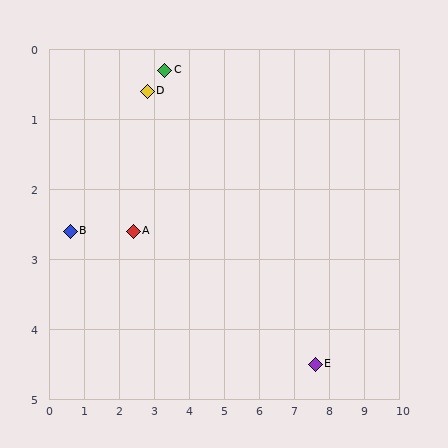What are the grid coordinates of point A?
Point A is at approximately (2.4, 2.6).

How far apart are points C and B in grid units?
Points C and B are about 3.5 grid units apart.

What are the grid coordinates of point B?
Point B is at approximately (0.6, 2.6).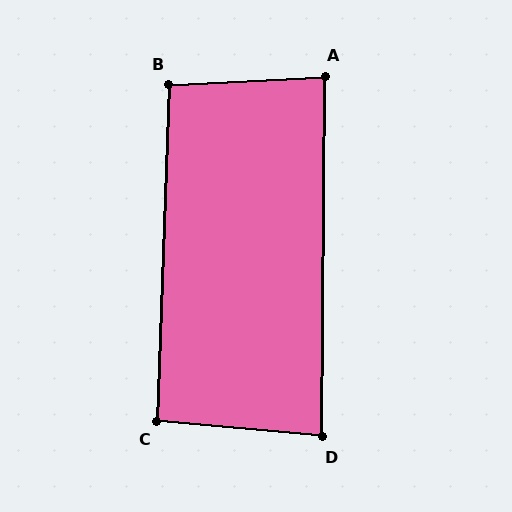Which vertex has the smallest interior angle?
D, at approximately 85 degrees.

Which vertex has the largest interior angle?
B, at approximately 95 degrees.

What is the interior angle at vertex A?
Approximately 87 degrees (approximately right).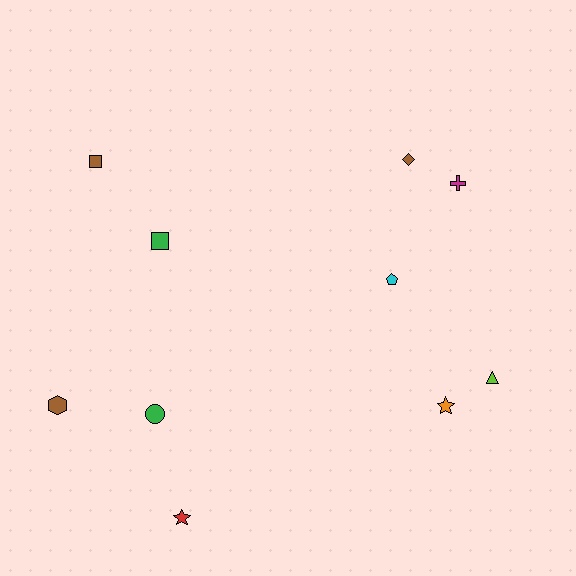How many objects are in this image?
There are 10 objects.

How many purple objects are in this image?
There are no purple objects.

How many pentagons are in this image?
There is 1 pentagon.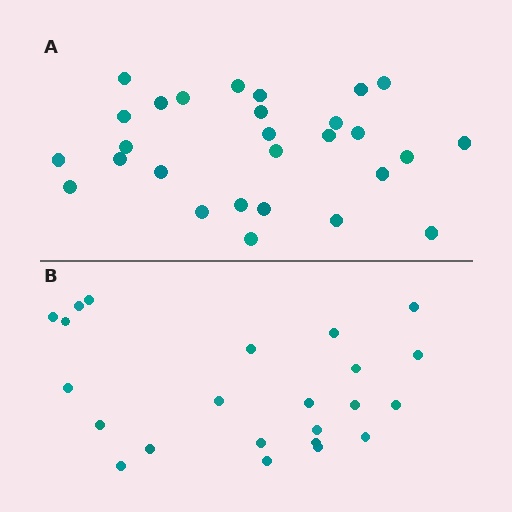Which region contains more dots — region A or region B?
Region A (the top region) has more dots.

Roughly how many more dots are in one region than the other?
Region A has about 5 more dots than region B.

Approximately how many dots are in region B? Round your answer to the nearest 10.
About 20 dots. (The exact count is 23, which rounds to 20.)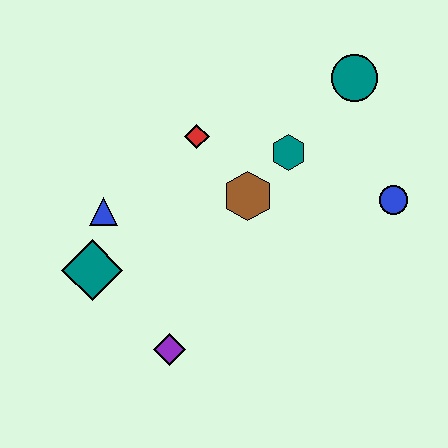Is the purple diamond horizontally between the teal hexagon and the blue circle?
No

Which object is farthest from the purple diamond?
The teal circle is farthest from the purple diamond.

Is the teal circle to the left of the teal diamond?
No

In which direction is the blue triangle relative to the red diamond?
The blue triangle is to the left of the red diamond.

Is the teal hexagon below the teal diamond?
No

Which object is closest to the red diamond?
The brown hexagon is closest to the red diamond.